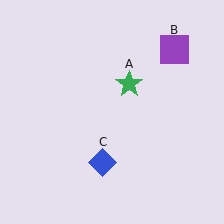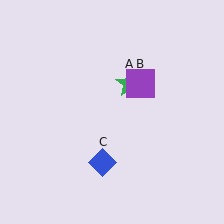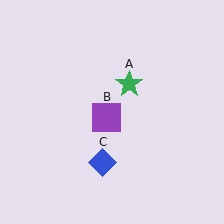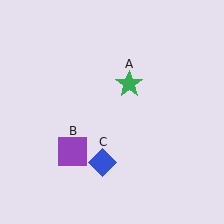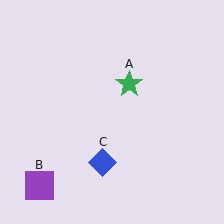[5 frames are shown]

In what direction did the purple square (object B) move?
The purple square (object B) moved down and to the left.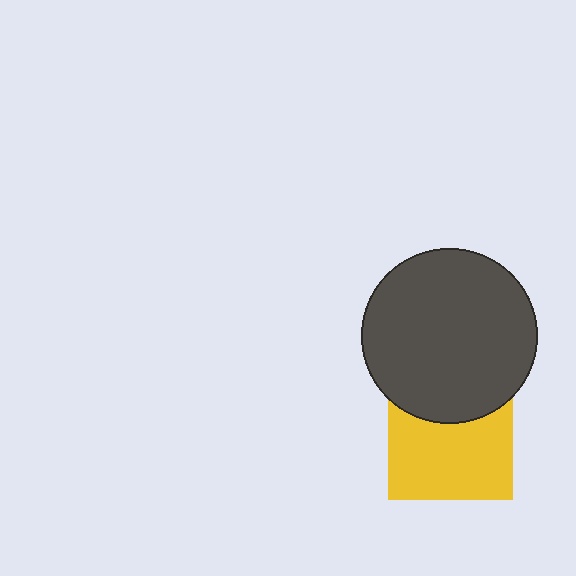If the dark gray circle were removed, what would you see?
You would see the complete yellow square.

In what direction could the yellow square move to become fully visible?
The yellow square could move down. That would shift it out from behind the dark gray circle entirely.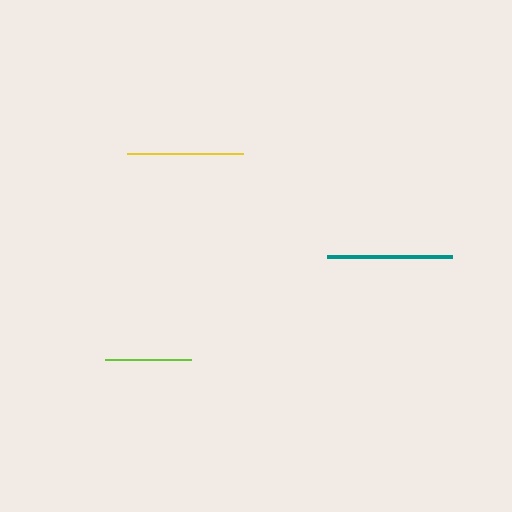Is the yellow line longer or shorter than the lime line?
The yellow line is longer than the lime line.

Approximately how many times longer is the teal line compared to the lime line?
The teal line is approximately 1.4 times the length of the lime line.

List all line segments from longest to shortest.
From longest to shortest: teal, yellow, lime.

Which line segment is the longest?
The teal line is the longest at approximately 125 pixels.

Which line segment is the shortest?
The lime line is the shortest at approximately 87 pixels.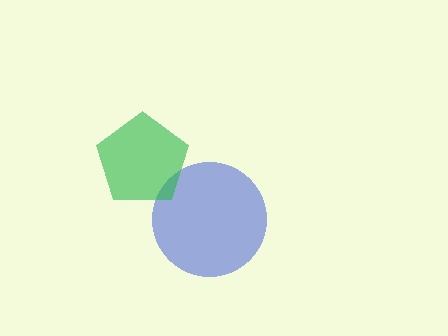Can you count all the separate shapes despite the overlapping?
Yes, there are 2 separate shapes.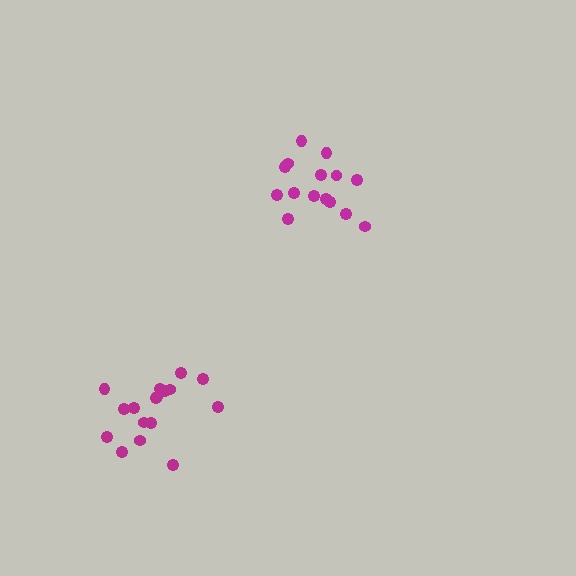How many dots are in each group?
Group 1: 15 dots, Group 2: 17 dots (32 total).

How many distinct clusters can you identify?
There are 2 distinct clusters.